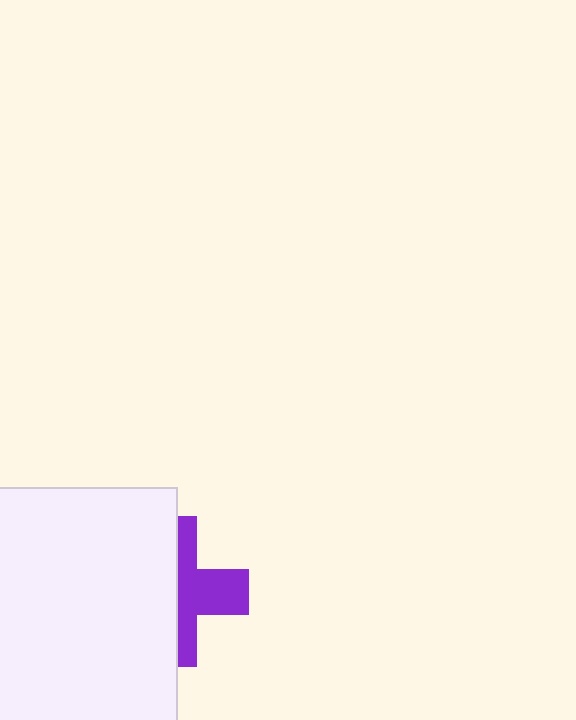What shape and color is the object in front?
The object in front is a white square.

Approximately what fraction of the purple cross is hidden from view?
Roughly 54% of the purple cross is hidden behind the white square.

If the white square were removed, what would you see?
You would see the complete purple cross.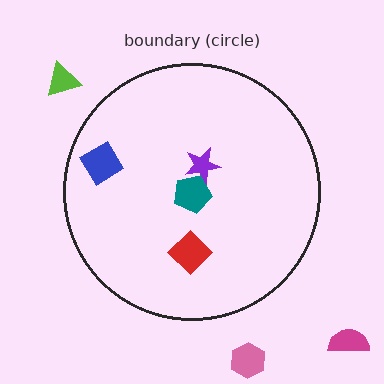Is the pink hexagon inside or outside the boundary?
Outside.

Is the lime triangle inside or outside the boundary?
Outside.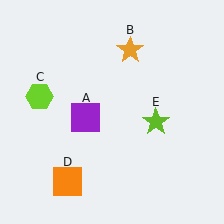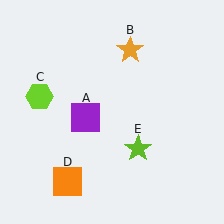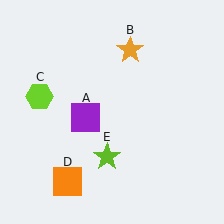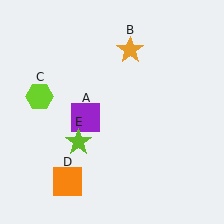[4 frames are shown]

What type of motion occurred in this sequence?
The lime star (object E) rotated clockwise around the center of the scene.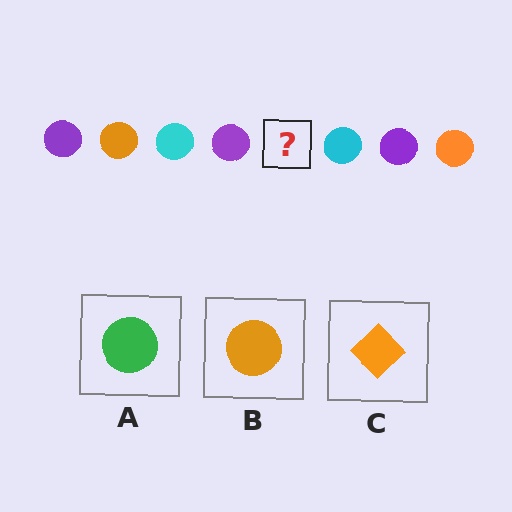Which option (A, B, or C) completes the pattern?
B.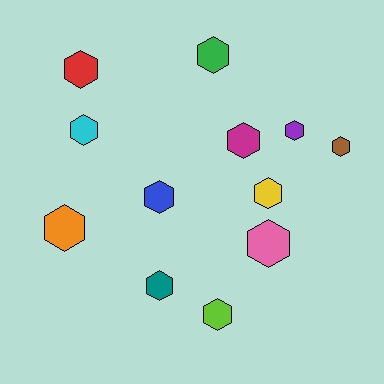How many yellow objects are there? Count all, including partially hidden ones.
There is 1 yellow object.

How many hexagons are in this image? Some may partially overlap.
There are 12 hexagons.